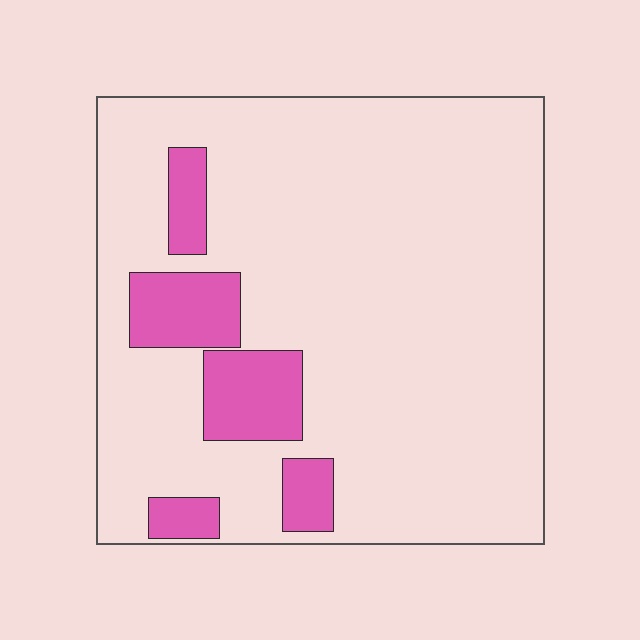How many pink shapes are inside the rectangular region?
5.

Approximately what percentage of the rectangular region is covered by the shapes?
Approximately 15%.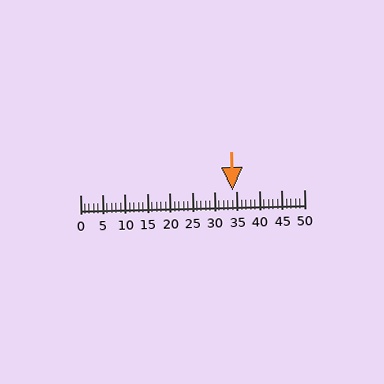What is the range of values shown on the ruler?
The ruler shows values from 0 to 50.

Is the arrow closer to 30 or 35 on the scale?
The arrow is closer to 35.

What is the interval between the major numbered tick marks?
The major tick marks are spaced 5 units apart.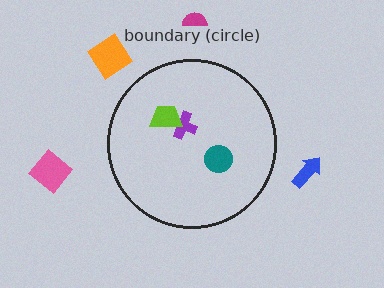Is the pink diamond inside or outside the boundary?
Outside.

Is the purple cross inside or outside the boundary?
Inside.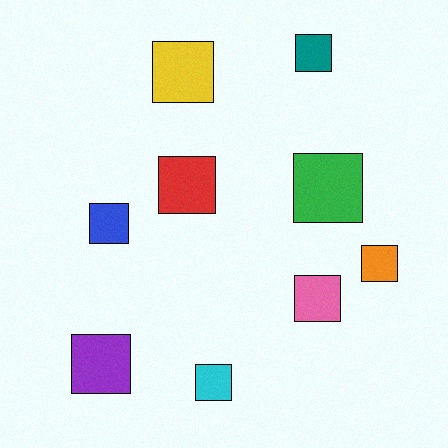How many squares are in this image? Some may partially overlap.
There are 9 squares.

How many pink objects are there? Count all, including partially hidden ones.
There is 1 pink object.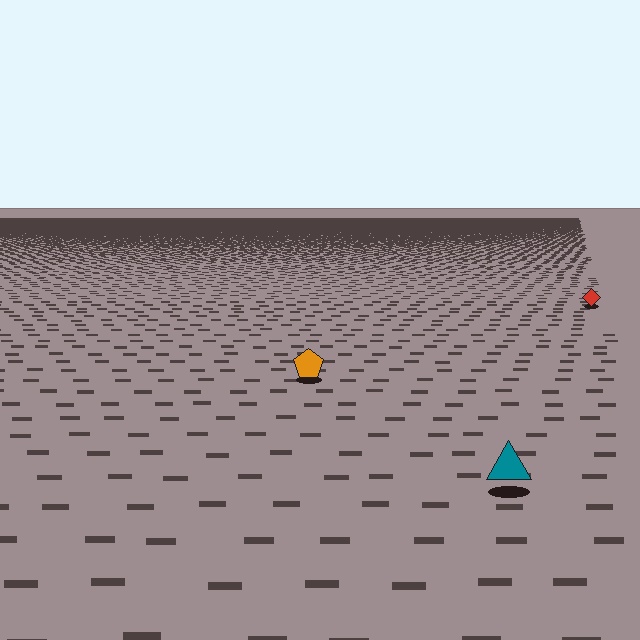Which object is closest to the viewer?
The teal triangle is closest. The texture marks near it are larger and more spread out.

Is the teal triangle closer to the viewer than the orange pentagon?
Yes. The teal triangle is closer — you can tell from the texture gradient: the ground texture is coarser near it.